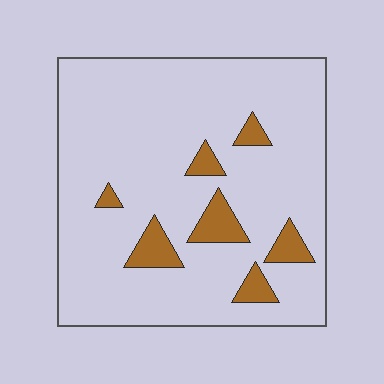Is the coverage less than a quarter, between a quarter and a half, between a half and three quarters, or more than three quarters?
Less than a quarter.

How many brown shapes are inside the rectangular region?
7.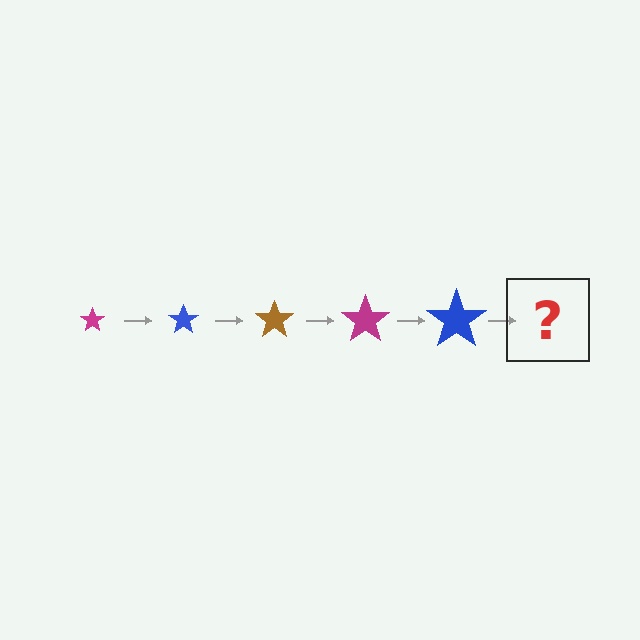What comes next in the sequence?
The next element should be a brown star, larger than the previous one.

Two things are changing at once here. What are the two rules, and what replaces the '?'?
The two rules are that the star grows larger each step and the color cycles through magenta, blue, and brown. The '?' should be a brown star, larger than the previous one.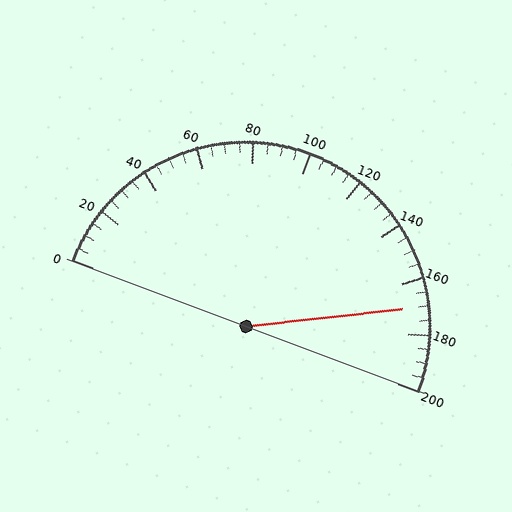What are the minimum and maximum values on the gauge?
The gauge ranges from 0 to 200.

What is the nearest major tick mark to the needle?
The nearest major tick mark is 160.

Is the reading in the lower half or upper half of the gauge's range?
The reading is in the upper half of the range (0 to 200).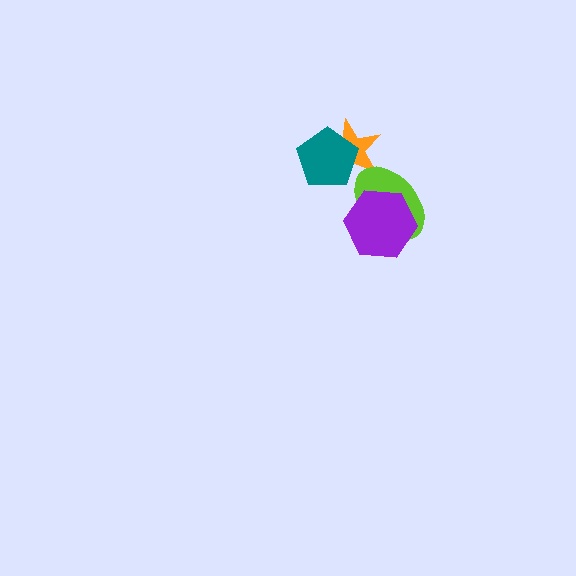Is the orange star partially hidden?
Yes, it is partially covered by another shape.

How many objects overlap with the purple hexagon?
1 object overlaps with the purple hexagon.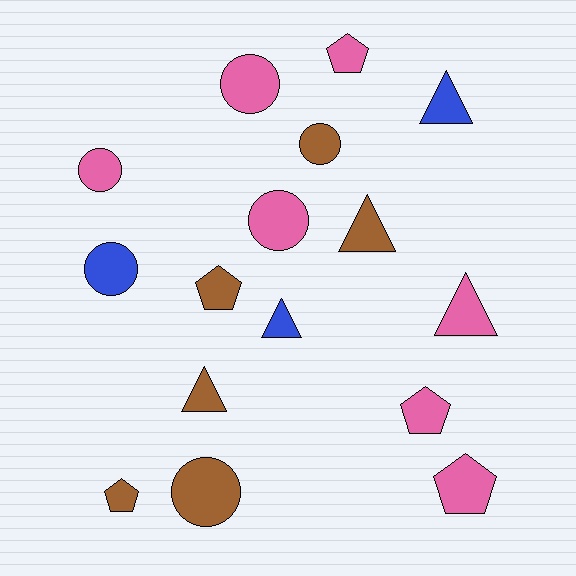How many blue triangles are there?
There are 2 blue triangles.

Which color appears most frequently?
Pink, with 7 objects.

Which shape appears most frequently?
Circle, with 6 objects.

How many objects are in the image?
There are 16 objects.